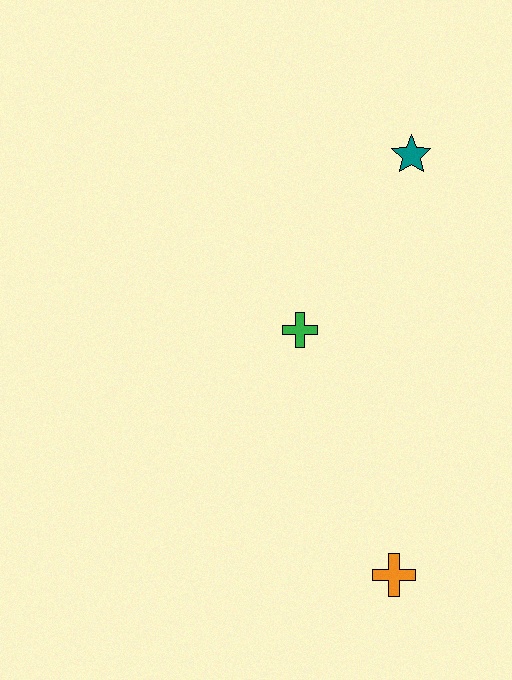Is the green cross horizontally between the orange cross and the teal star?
No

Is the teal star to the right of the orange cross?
Yes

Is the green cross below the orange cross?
No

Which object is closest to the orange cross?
The green cross is closest to the orange cross.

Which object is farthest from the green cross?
The orange cross is farthest from the green cross.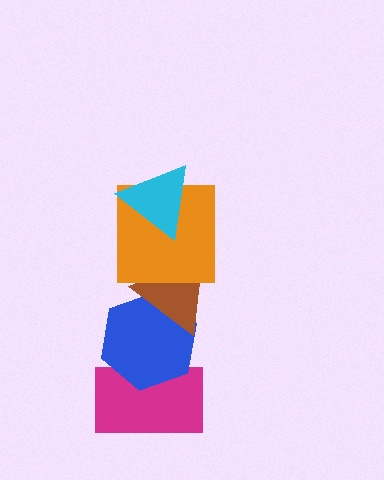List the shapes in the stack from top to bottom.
From top to bottom: the cyan triangle, the orange square, the brown triangle, the blue hexagon, the magenta rectangle.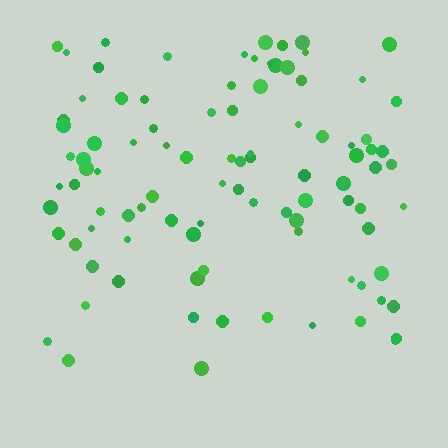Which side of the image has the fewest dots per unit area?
The bottom.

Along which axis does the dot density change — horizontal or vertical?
Vertical.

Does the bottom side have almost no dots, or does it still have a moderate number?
Still a moderate number, just noticeably fewer than the top.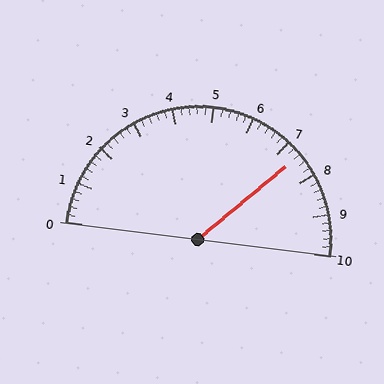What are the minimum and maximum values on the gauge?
The gauge ranges from 0 to 10.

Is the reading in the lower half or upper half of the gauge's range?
The reading is in the upper half of the range (0 to 10).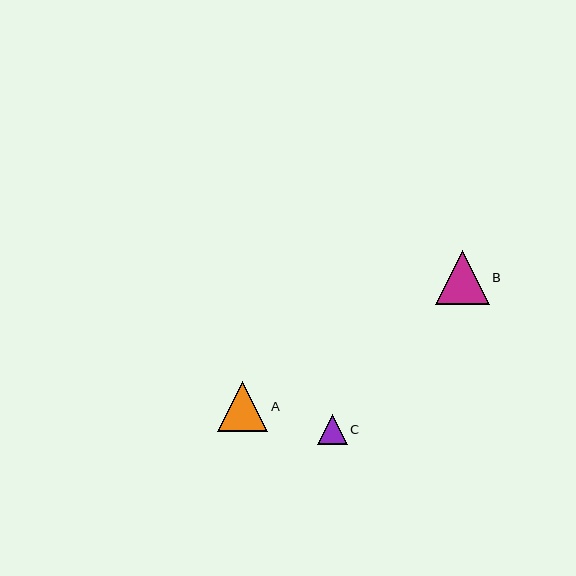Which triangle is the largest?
Triangle B is the largest with a size of approximately 54 pixels.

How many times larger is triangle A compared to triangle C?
Triangle A is approximately 1.7 times the size of triangle C.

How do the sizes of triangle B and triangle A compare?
Triangle B and triangle A are approximately the same size.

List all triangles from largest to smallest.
From largest to smallest: B, A, C.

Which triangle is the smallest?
Triangle C is the smallest with a size of approximately 30 pixels.